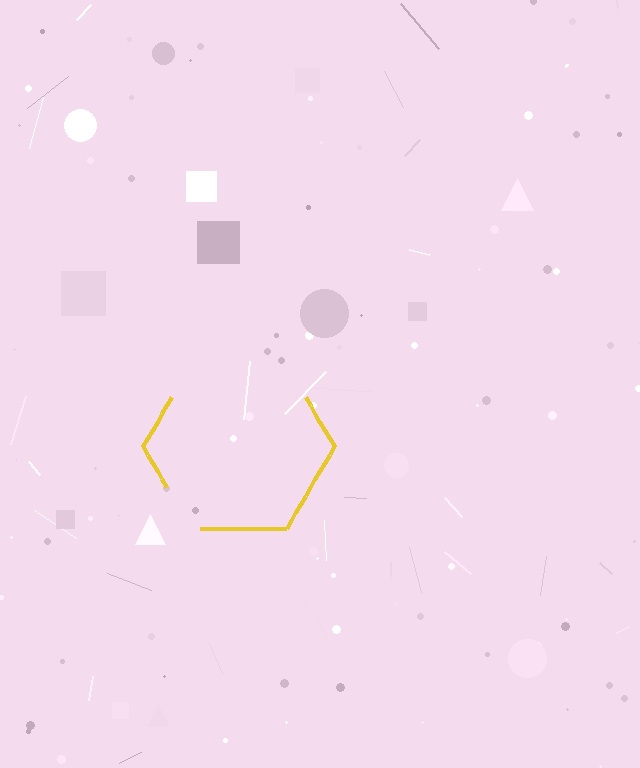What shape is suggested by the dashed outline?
The dashed outline suggests a hexagon.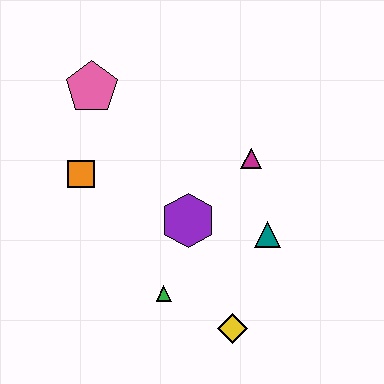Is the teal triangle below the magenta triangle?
Yes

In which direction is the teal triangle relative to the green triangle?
The teal triangle is to the right of the green triangle.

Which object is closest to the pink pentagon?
The orange square is closest to the pink pentagon.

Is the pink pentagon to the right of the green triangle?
No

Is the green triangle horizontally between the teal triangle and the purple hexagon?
No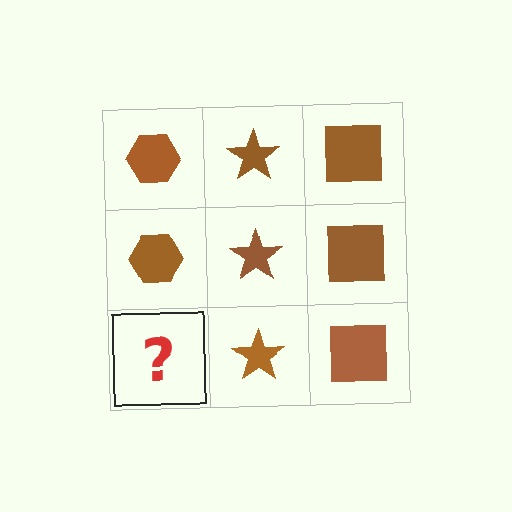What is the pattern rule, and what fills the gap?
The rule is that each column has a consistent shape. The gap should be filled with a brown hexagon.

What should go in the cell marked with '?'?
The missing cell should contain a brown hexagon.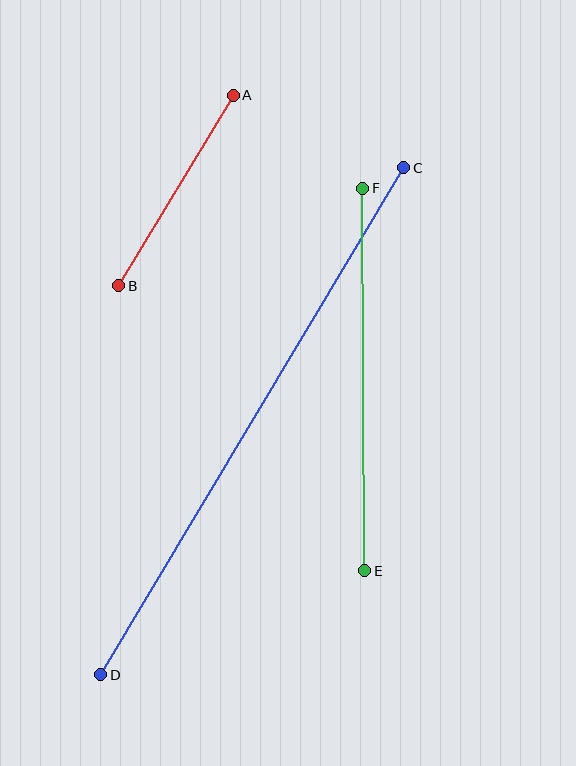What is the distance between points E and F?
The distance is approximately 383 pixels.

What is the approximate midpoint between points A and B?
The midpoint is at approximately (176, 190) pixels.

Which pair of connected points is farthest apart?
Points C and D are farthest apart.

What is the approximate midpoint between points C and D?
The midpoint is at approximately (252, 421) pixels.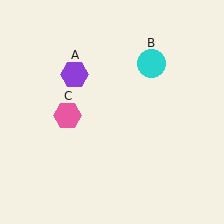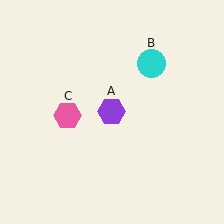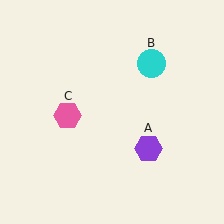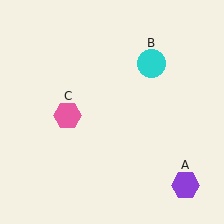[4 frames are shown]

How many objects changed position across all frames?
1 object changed position: purple hexagon (object A).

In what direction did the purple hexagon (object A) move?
The purple hexagon (object A) moved down and to the right.